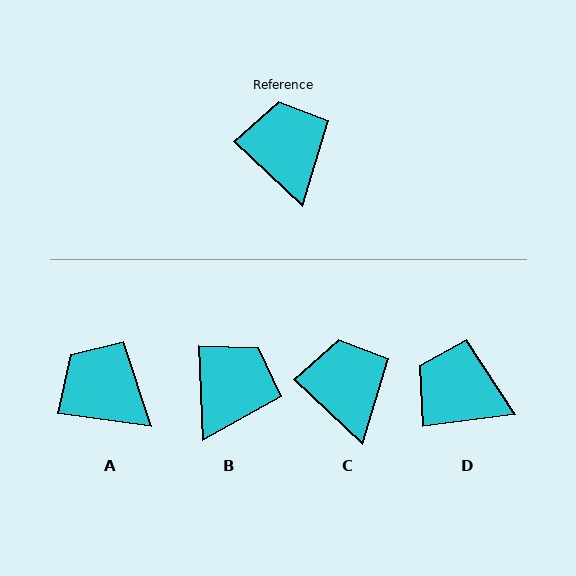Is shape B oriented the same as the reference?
No, it is off by about 44 degrees.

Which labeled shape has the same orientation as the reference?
C.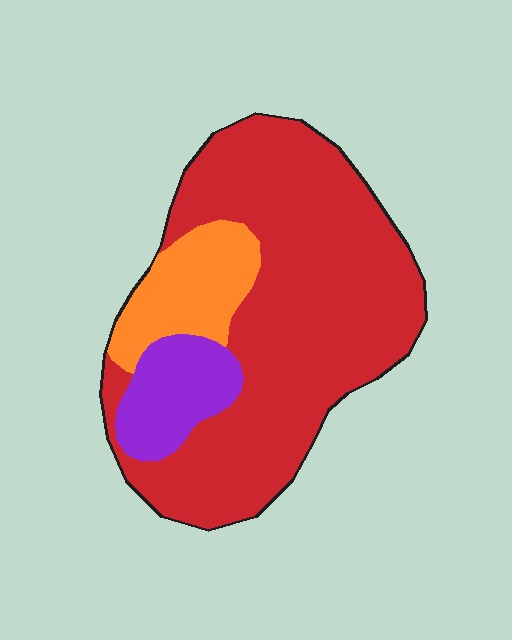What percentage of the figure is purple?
Purple covers about 10% of the figure.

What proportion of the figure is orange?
Orange covers about 15% of the figure.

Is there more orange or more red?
Red.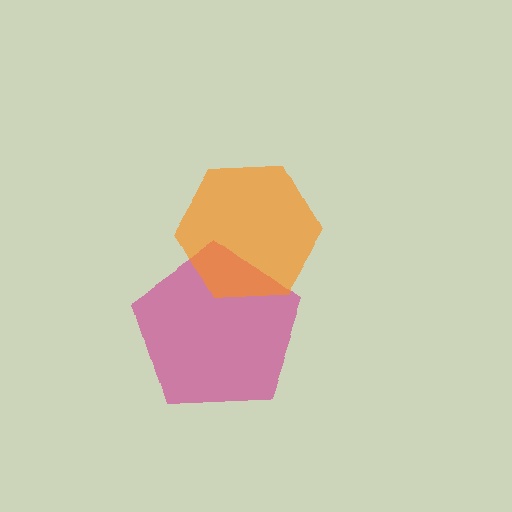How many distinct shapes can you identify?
There are 2 distinct shapes: a magenta pentagon, an orange hexagon.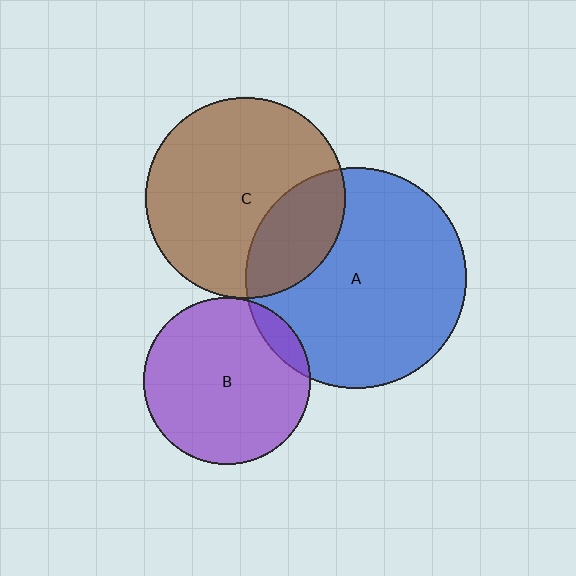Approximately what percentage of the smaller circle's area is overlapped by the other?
Approximately 10%.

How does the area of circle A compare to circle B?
Approximately 1.7 times.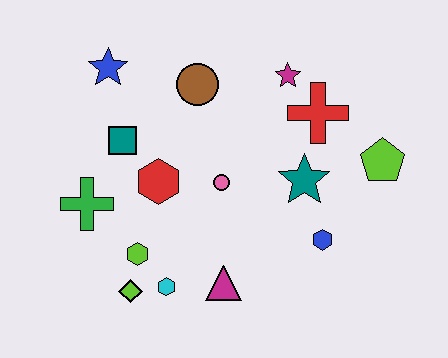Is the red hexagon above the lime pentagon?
No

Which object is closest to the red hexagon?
The teal square is closest to the red hexagon.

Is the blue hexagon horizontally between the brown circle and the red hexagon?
No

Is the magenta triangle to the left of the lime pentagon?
Yes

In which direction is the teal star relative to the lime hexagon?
The teal star is to the right of the lime hexagon.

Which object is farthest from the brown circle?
The lime diamond is farthest from the brown circle.